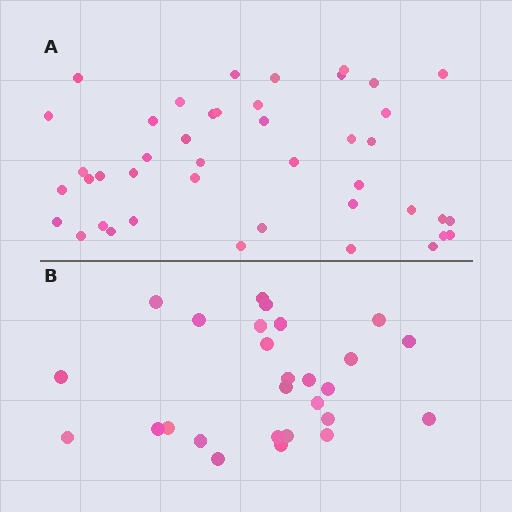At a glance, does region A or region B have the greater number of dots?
Region A (the top region) has more dots.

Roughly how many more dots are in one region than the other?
Region A has approximately 15 more dots than region B.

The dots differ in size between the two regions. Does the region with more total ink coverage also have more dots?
No. Region B has more total ink coverage because its dots are larger, but region A actually contains more individual dots. Total area can be misleading — the number of items is what matters here.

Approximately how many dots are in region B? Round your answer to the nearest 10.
About 30 dots. (The exact count is 27, which rounds to 30.)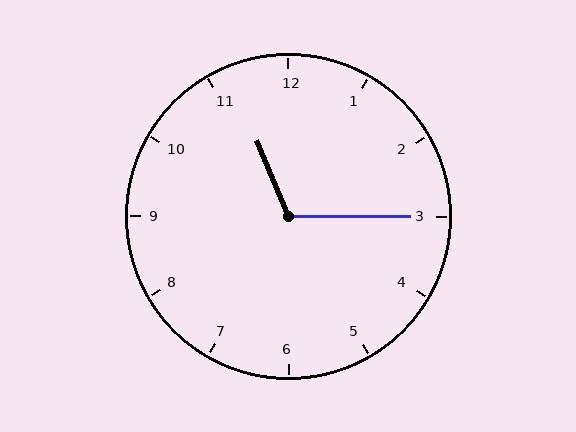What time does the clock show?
11:15.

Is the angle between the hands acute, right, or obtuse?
It is obtuse.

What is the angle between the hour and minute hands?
Approximately 112 degrees.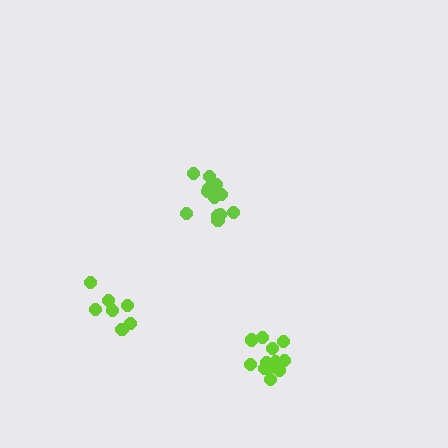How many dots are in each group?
Group 1: 12 dots, Group 2: 12 dots, Group 3: 7 dots (31 total).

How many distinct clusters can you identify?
There are 3 distinct clusters.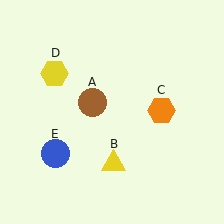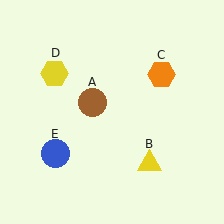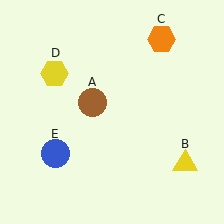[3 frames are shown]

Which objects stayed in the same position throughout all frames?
Brown circle (object A) and yellow hexagon (object D) and blue circle (object E) remained stationary.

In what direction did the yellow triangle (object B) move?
The yellow triangle (object B) moved right.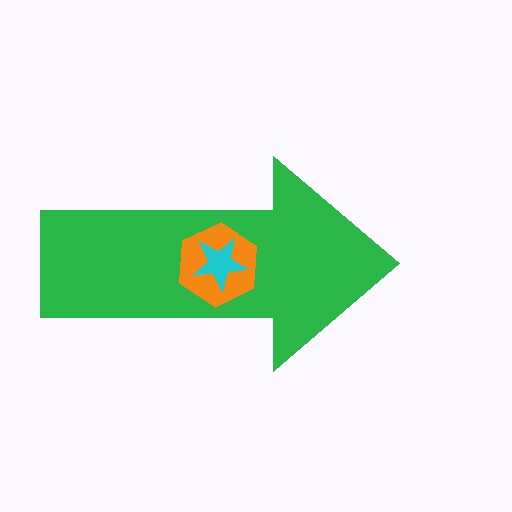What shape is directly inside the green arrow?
The orange hexagon.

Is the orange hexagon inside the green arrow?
Yes.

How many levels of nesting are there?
3.